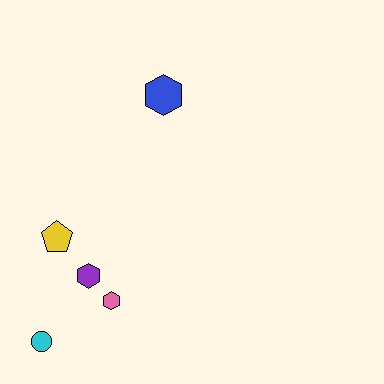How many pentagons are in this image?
There is 1 pentagon.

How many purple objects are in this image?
There is 1 purple object.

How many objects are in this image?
There are 5 objects.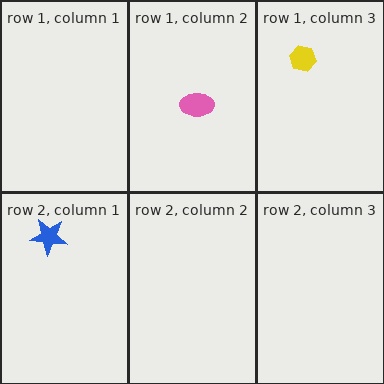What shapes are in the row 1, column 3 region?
The yellow hexagon.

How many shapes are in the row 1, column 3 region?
1.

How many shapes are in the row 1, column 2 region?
1.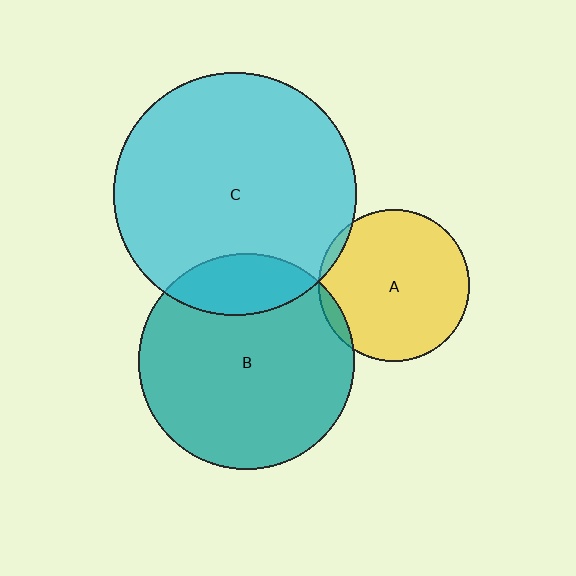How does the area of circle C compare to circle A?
Approximately 2.6 times.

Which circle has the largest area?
Circle C (cyan).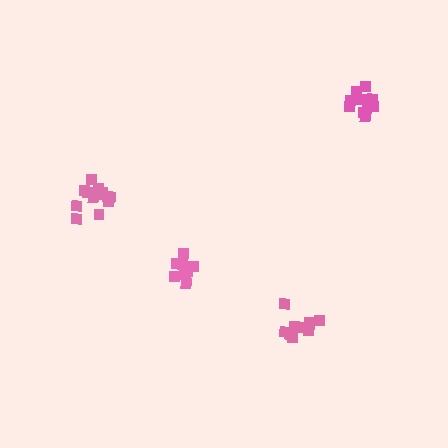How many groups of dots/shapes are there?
There are 4 groups.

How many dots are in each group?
Group 1: 9 dots, Group 2: 9 dots, Group 3: 13 dots, Group 4: 12 dots (43 total).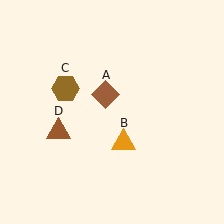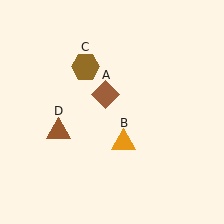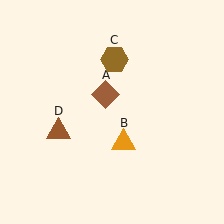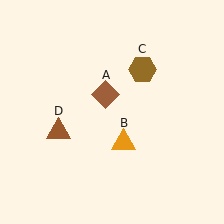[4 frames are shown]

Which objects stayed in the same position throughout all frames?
Brown diamond (object A) and orange triangle (object B) and brown triangle (object D) remained stationary.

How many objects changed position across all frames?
1 object changed position: brown hexagon (object C).